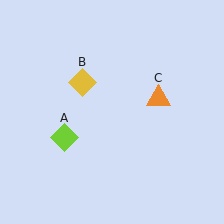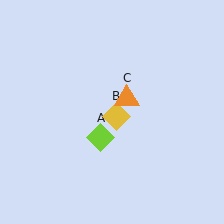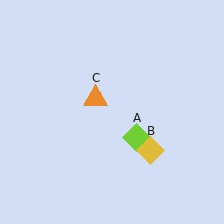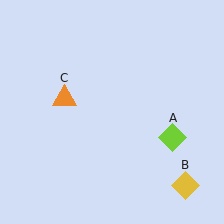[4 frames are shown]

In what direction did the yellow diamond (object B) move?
The yellow diamond (object B) moved down and to the right.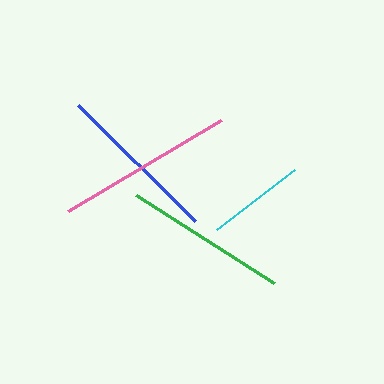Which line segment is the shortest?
The cyan line is the shortest at approximately 99 pixels.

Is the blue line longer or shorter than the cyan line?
The blue line is longer than the cyan line.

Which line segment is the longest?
The pink line is the longest at approximately 178 pixels.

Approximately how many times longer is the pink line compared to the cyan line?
The pink line is approximately 1.8 times the length of the cyan line.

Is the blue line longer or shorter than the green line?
The blue line is longer than the green line.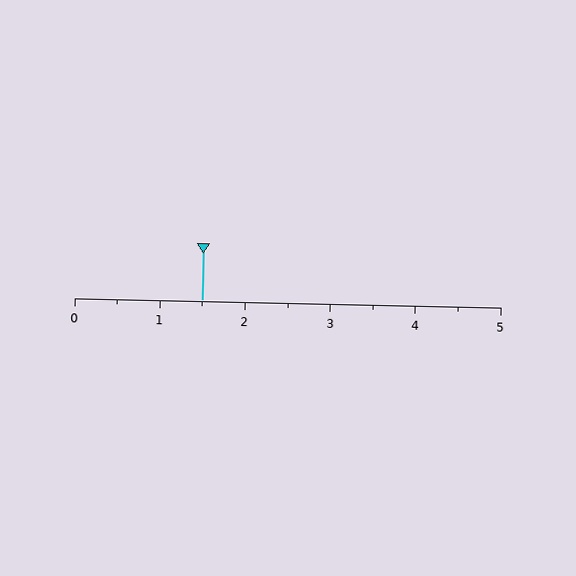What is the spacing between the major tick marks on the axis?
The major ticks are spaced 1 apart.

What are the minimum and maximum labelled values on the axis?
The axis runs from 0 to 5.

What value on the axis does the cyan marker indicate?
The marker indicates approximately 1.5.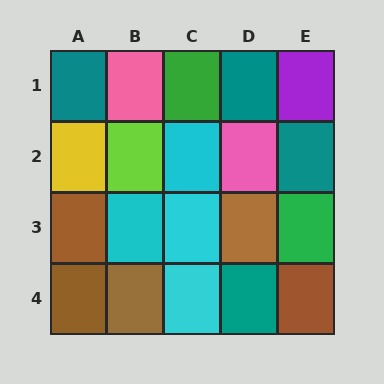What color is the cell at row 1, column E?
Purple.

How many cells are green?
2 cells are green.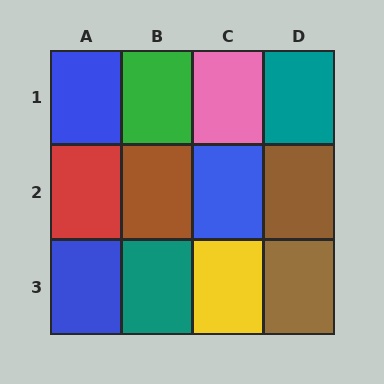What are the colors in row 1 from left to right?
Blue, green, pink, teal.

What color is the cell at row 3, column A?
Blue.